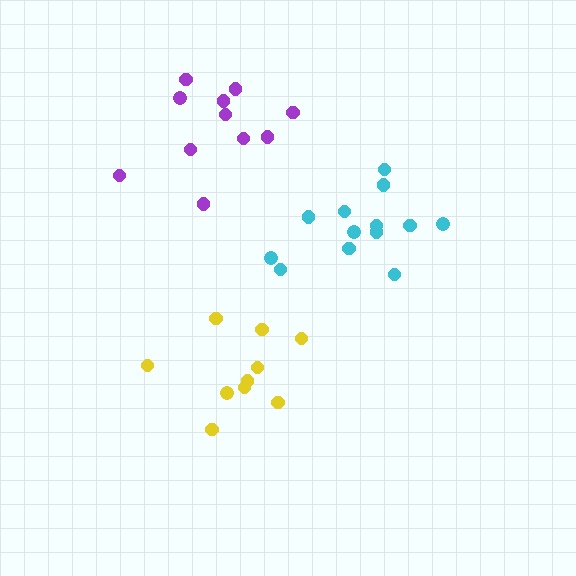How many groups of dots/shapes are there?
There are 3 groups.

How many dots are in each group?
Group 1: 10 dots, Group 2: 11 dots, Group 3: 13 dots (34 total).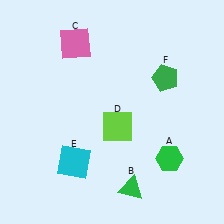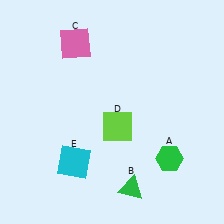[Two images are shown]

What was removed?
The green pentagon (F) was removed in Image 2.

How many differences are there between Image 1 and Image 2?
There is 1 difference between the two images.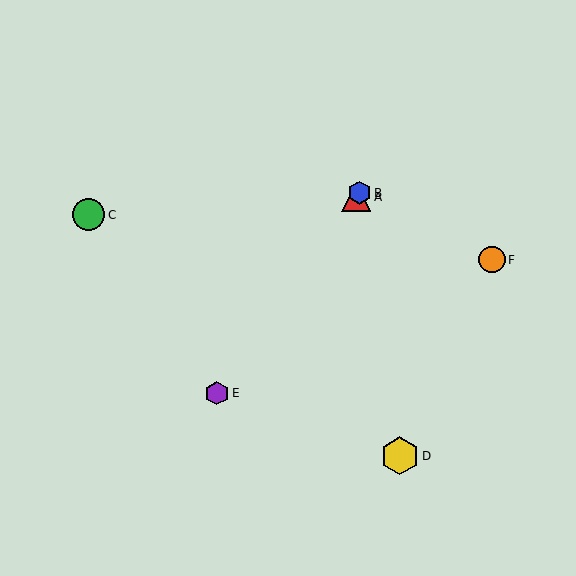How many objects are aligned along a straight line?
3 objects (A, B, E) are aligned along a straight line.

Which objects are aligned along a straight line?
Objects A, B, E are aligned along a straight line.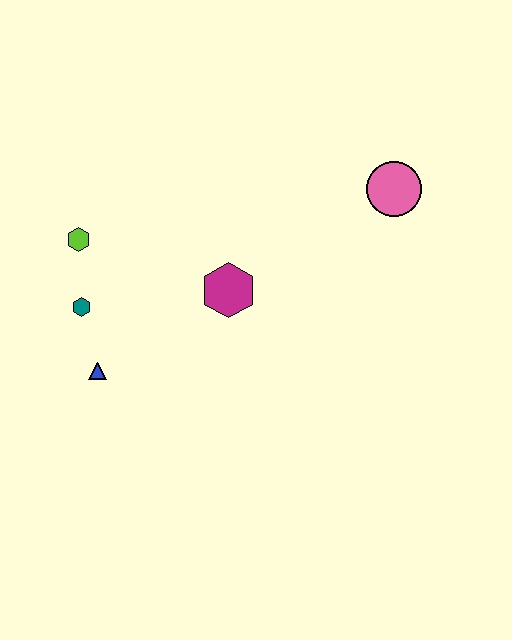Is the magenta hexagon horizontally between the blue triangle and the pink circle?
Yes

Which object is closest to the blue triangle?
The teal hexagon is closest to the blue triangle.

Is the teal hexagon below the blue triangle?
No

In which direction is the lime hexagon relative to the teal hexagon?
The lime hexagon is above the teal hexagon.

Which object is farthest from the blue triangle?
The pink circle is farthest from the blue triangle.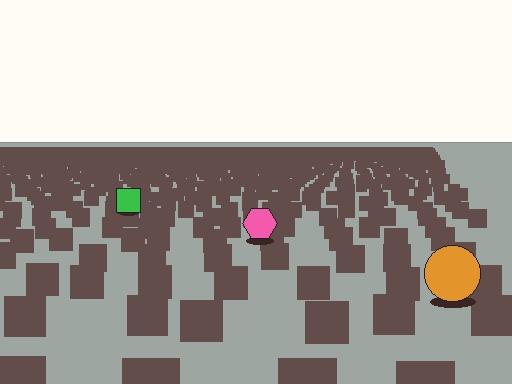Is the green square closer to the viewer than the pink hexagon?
No. The pink hexagon is closer — you can tell from the texture gradient: the ground texture is coarser near it.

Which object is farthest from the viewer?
The green square is farthest from the viewer. It appears smaller and the ground texture around it is denser.